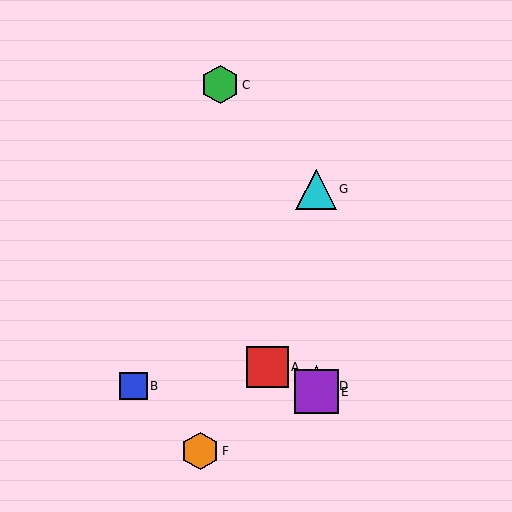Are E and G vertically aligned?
Yes, both are at x≈316.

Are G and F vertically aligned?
No, G is at x≈316 and F is at x≈200.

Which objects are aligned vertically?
Objects D, E, G are aligned vertically.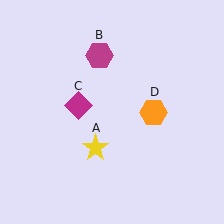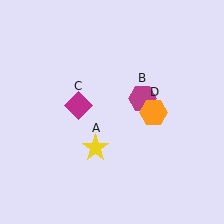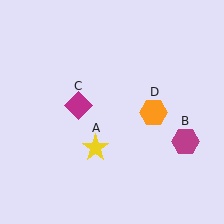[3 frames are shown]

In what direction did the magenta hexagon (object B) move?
The magenta hexagon (object B) moved down and to the right.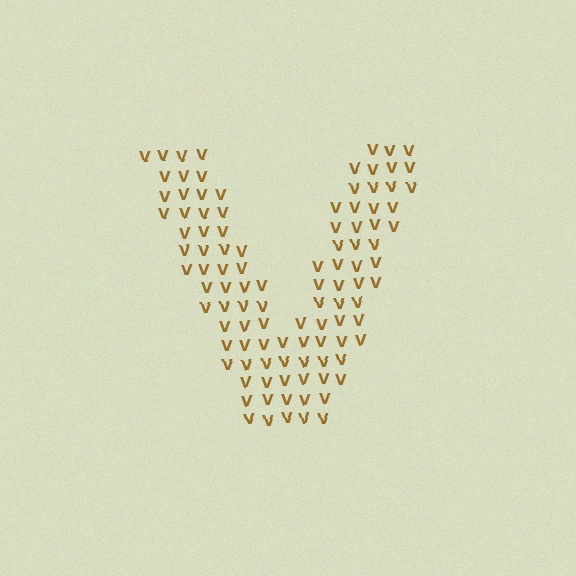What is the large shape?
The large shape is the letter V.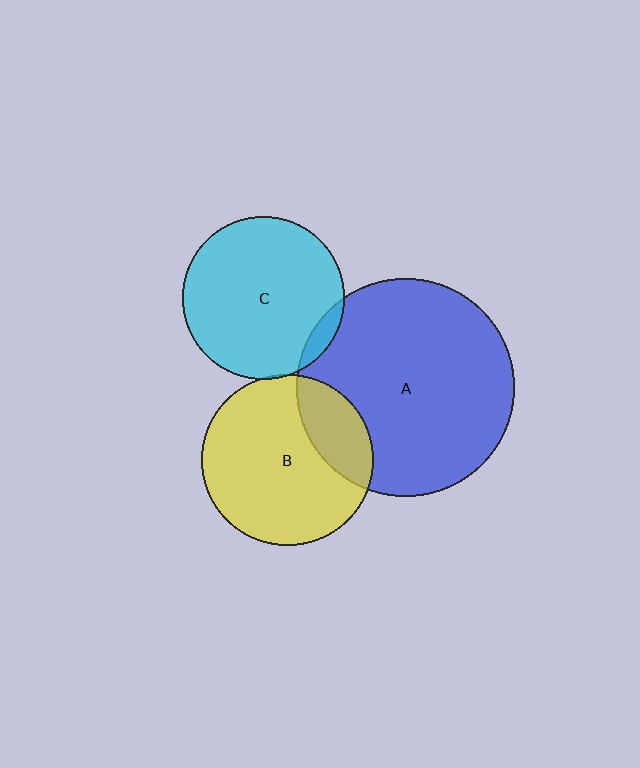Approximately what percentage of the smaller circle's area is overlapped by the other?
Approximately 5%.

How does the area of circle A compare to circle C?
Approximately 1.8 times.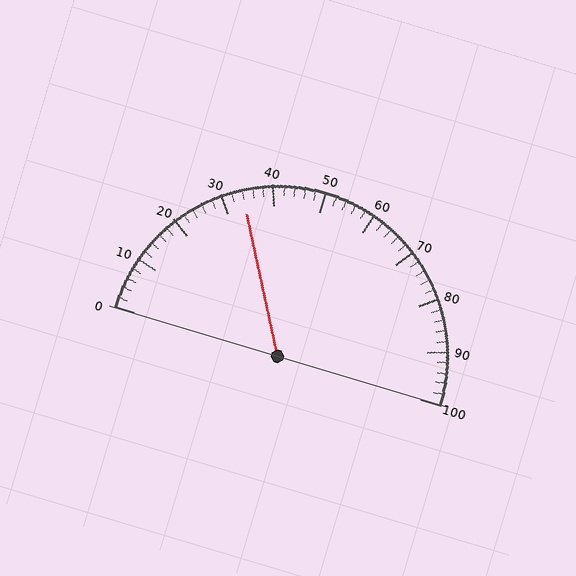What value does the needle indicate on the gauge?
The needle indicates approximately 34.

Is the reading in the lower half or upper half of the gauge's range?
The reading is in the lower half of the range (0 to 100).